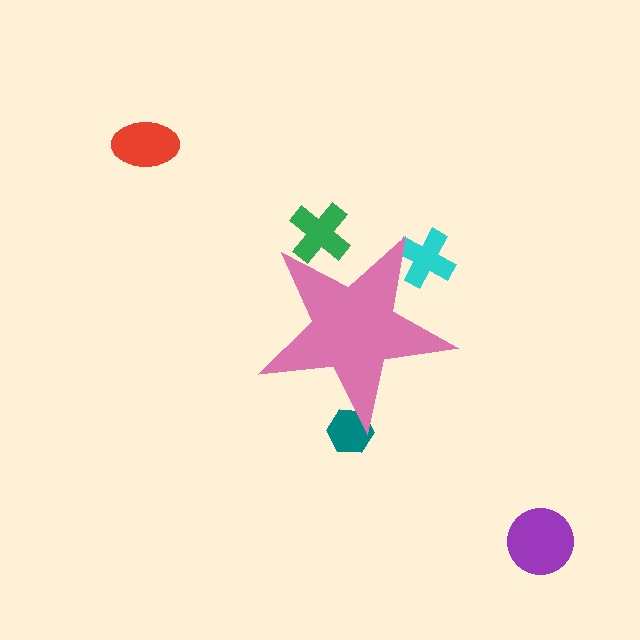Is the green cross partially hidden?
Yes, the green cross is partially hidden behind the pink star.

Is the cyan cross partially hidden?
Yes, the cyan cross is partially hidden behind the pink star.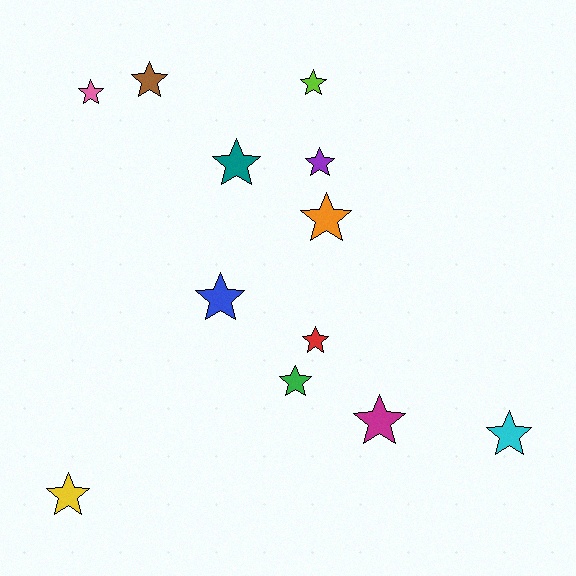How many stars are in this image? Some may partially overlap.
There are 12 stars.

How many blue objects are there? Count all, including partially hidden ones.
There is 1 blue object.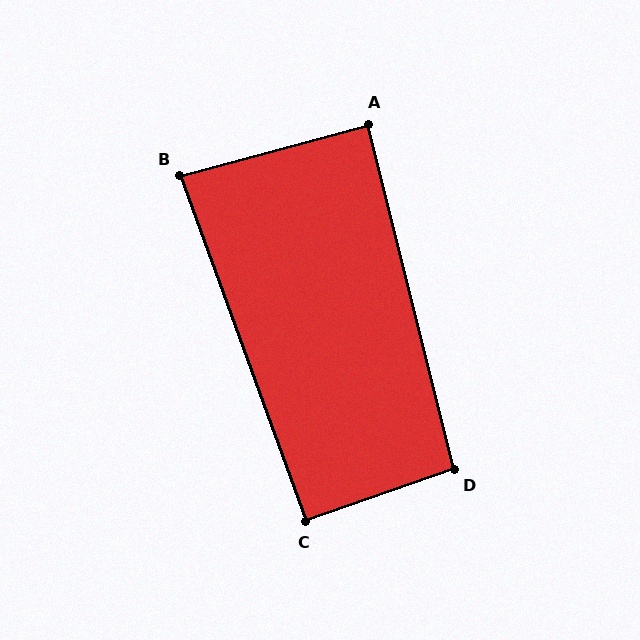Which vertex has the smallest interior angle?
B, at approximately 85 degrees.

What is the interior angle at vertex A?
Approximately 89 degrees (approximately right).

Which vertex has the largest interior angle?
D, at approximately 95 degrees.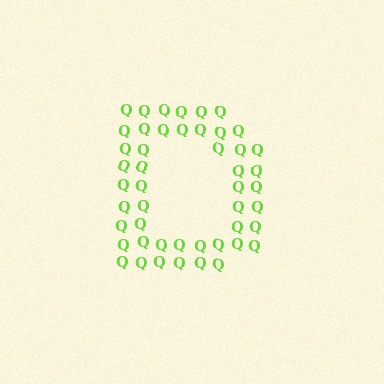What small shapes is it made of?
It is made of small letter Q's.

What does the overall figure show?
The overall figure shows the letter D.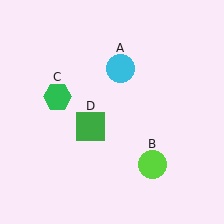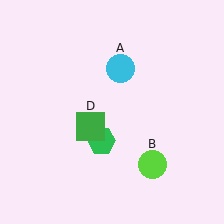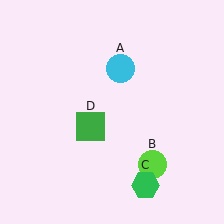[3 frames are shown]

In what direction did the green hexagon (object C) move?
The green hexagon (object C) moved down and to the right.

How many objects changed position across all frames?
1 object changed position: green hexagon (object C).